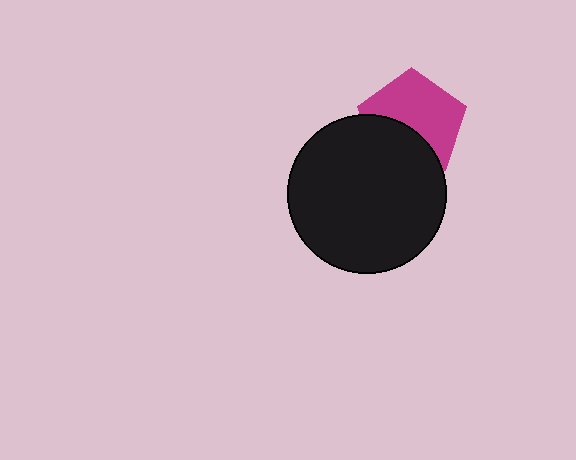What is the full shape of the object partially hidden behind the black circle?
The partially hidden object is a magenta pentagon.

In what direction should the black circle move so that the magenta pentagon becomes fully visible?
The black circle should move down. That is the shortest direction to clear the overlap and leave the magenta pentagon fully visible.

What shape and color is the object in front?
The object in front is a black circle.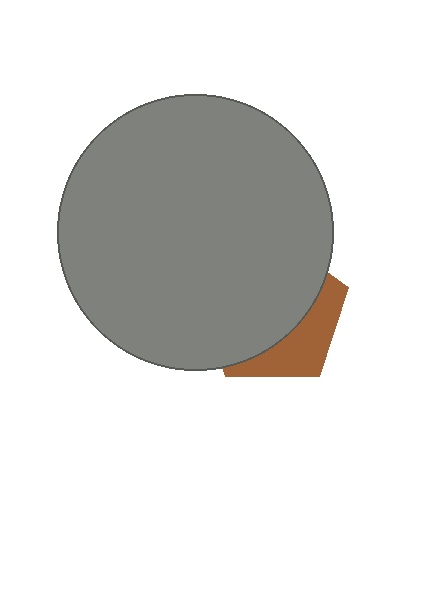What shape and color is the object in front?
The object in front is a gray circle.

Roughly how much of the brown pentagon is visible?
A small part of it is visible (roughly 31%).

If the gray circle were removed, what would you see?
You would see the complete brown pentagon.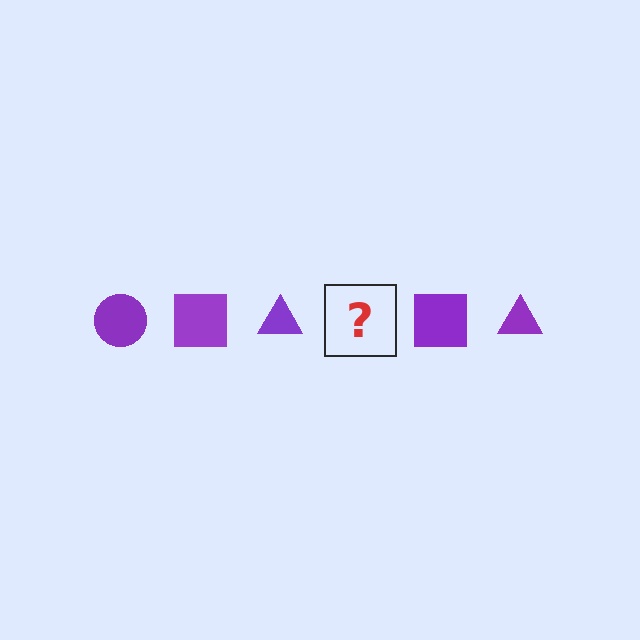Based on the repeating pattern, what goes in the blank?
The blank should be a purple circle.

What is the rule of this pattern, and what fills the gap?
The rule is that the pattern cycles through circle, square, triangle shapes in purple. The gap should be filled with a purple circle.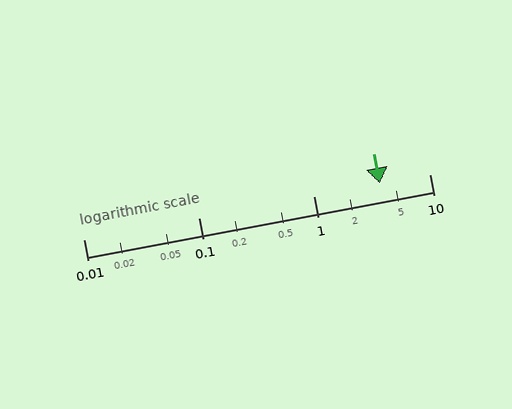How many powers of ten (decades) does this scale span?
The scale spans 3 decades, from 0.01 to 10.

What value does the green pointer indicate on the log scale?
The pointer indicates approximately 3.7.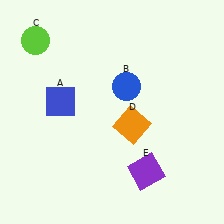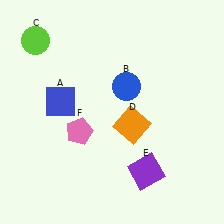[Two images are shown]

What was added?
A pink pentagon (F) was added in Image 2.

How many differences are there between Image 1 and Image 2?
There is 1 difference between the two images.